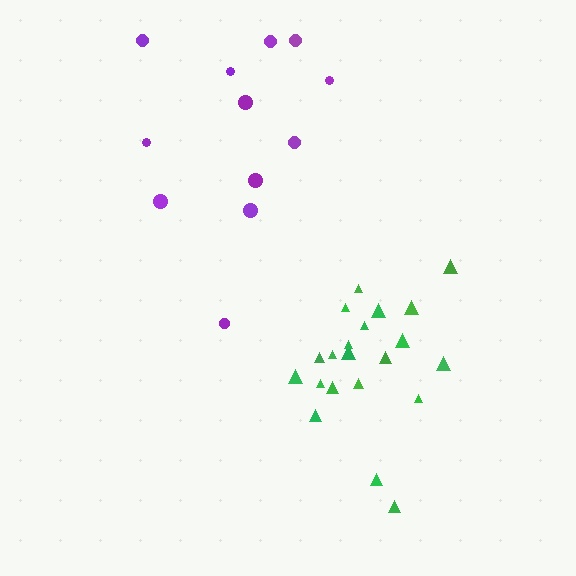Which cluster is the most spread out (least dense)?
Purple.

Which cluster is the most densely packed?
Green.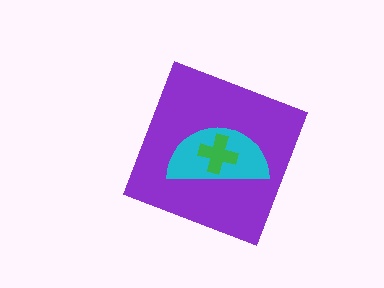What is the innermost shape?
The green cross.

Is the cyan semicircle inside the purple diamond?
Yes.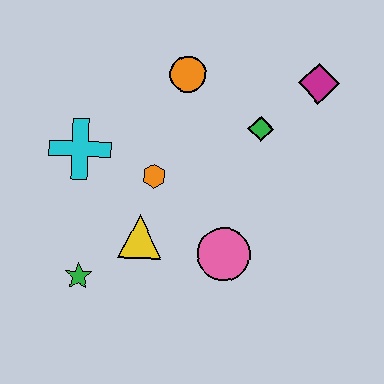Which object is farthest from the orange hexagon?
The magenta diamond is farthest from the orange hexagon.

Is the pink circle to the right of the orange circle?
Yes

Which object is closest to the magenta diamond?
The green diamond is closest to the magenta diamond.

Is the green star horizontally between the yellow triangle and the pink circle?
No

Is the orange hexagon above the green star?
Yes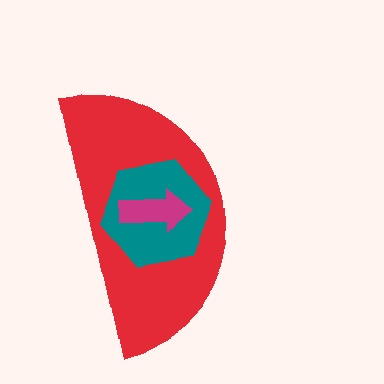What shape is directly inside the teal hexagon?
The magenta arrow.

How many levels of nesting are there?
3.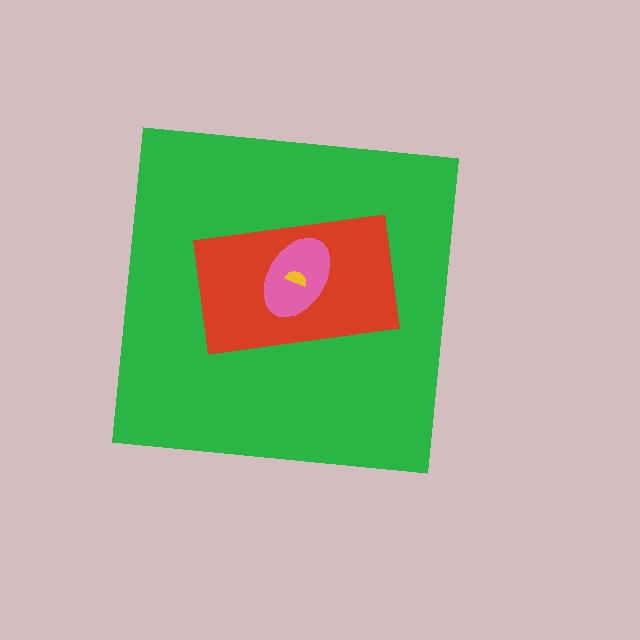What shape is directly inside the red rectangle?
The pink ellipse.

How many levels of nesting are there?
4.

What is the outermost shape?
The green square.